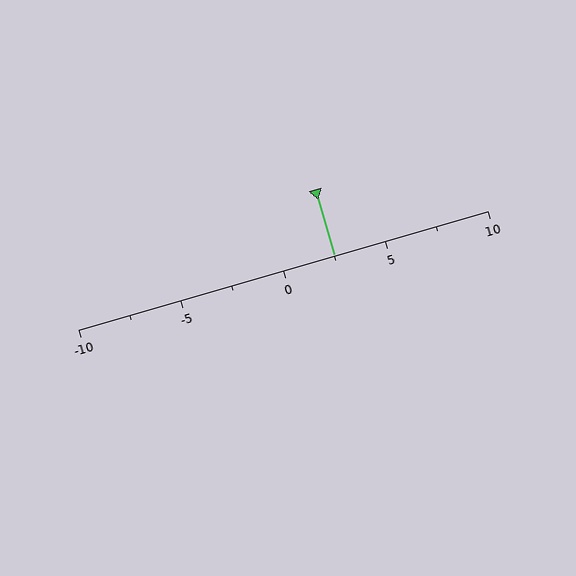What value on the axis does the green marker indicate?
The marker indicates approximately 2.5.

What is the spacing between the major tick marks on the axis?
The major ticks are spaced 5 apart.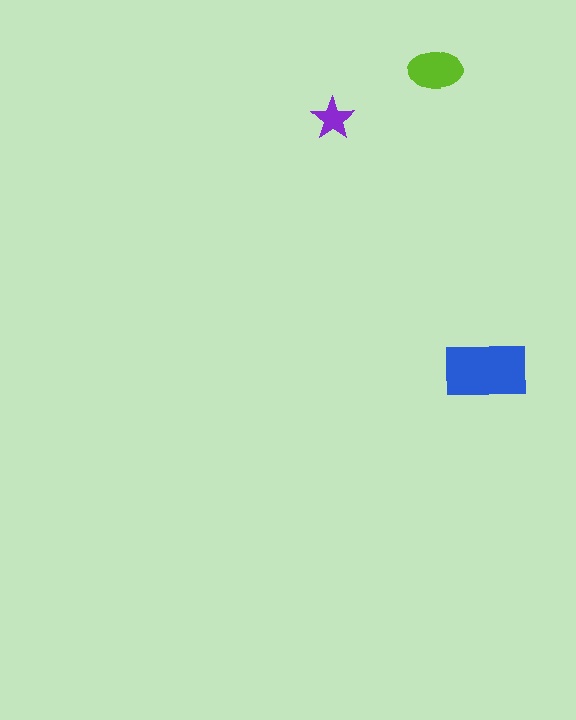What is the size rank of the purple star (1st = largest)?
3rd.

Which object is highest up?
The lime ellipse is topmost.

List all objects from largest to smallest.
The blue rectangle, the lime ellipse, the purple star.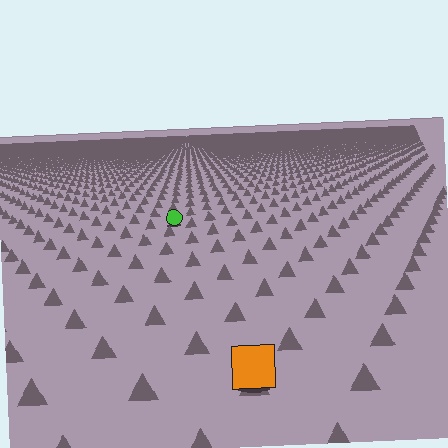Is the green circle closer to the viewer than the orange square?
No. The orange square is closer — you can tell from the texture gradient: the ground texture is coarser near it.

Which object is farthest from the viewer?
The green circle is farthest from the viewer. It appears smaller and the ground texture around it is denser.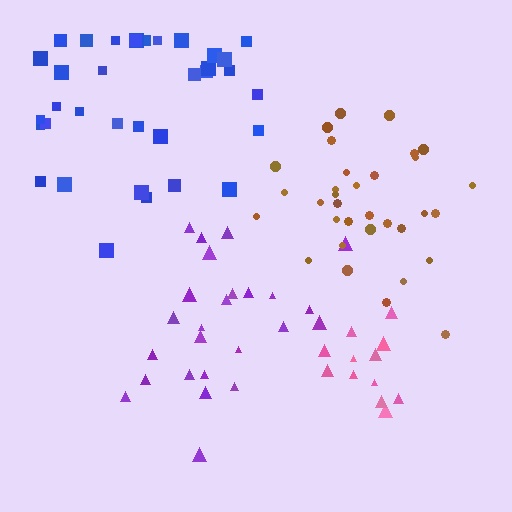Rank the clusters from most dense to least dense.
pink, brown, blue, purple.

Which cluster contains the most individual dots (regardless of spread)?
Blue (35).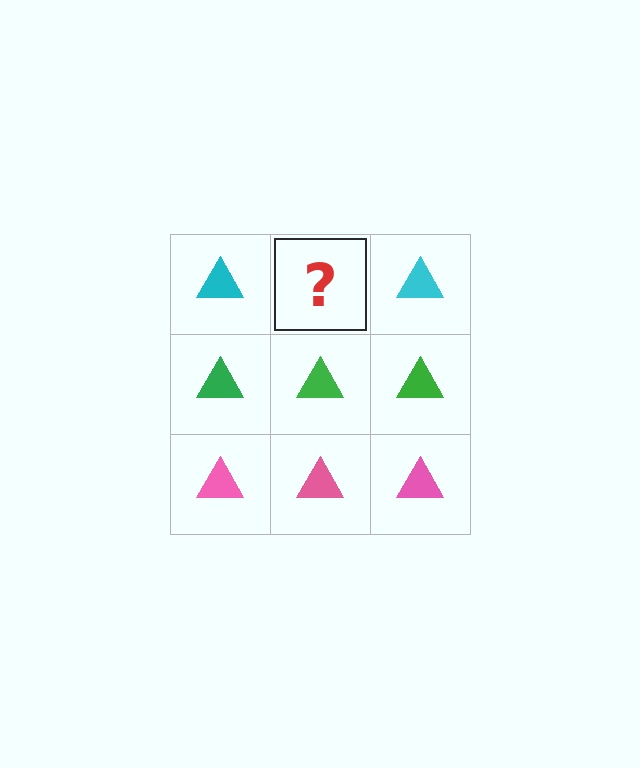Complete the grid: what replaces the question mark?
The question mark should be replaced with a cyan triangle.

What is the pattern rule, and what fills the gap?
The rule is that each row has a consistent color. The gap should be filled with a cyan triangle.